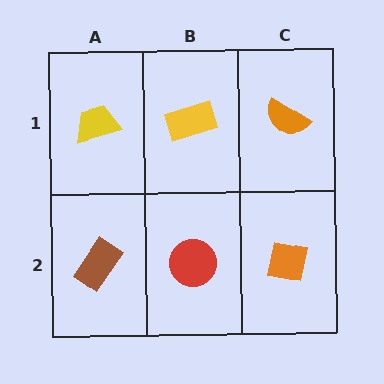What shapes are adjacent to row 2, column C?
An orange semicircle (row 1, column C), a red circle (row 2, column B).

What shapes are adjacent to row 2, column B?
A yellow rectangle (row 1, column B), a brown rectangle (row 2, column A), an orange square (row 2, column C).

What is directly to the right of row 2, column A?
A red circle.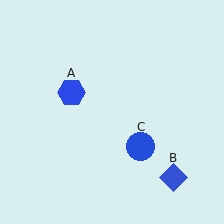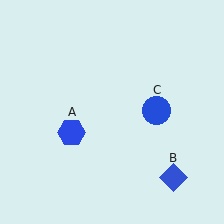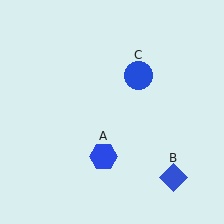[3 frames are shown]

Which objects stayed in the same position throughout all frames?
Blue diamond (object B) remained stationary.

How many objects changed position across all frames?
2 objects changed position: blue hexagon (object A), blue circle (object C).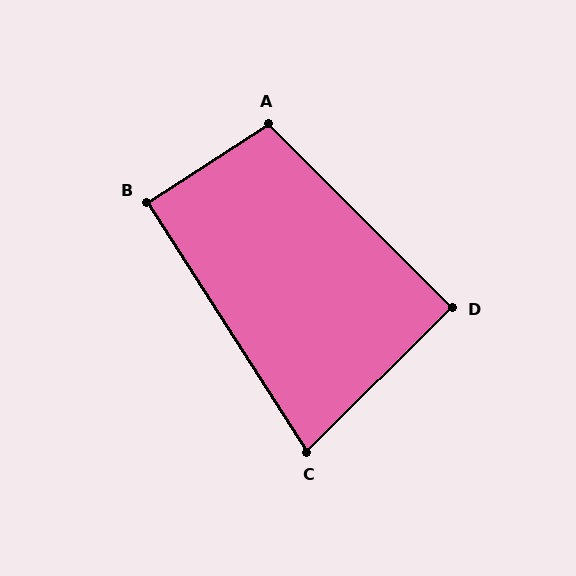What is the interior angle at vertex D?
Approximately 90 degrees (approximately right).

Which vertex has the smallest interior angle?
C, at approximately 78 degrees.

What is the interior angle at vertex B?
Approximately 90 degrees (approximately right).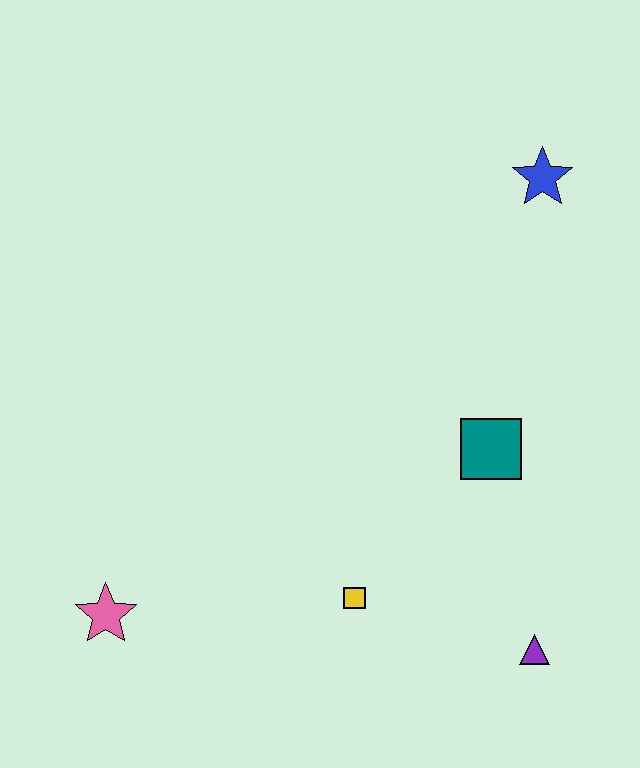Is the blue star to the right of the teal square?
Yes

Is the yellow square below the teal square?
Yes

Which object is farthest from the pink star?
The blue star is farthest from the pink star.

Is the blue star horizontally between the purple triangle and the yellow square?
No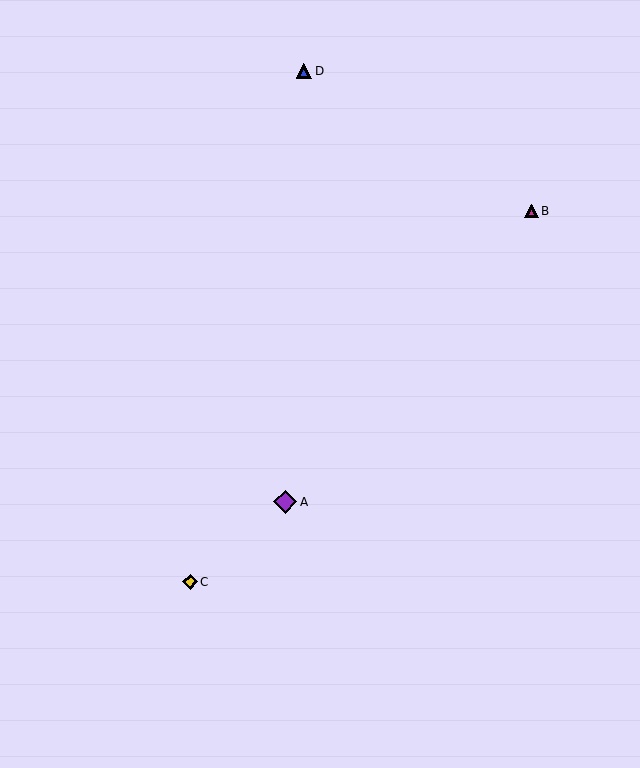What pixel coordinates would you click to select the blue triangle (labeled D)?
Click at (304, 71) to select the blue triangle D.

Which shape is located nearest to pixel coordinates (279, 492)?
The purple diamond (labeled A) at (285, 502) is nearest to that location.